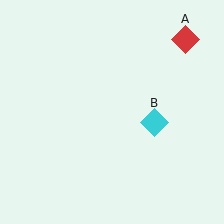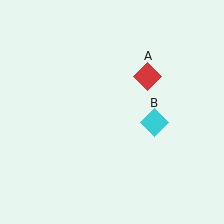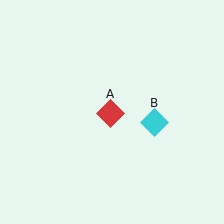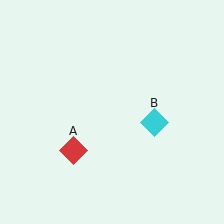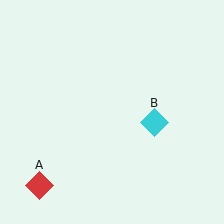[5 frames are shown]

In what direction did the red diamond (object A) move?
The red diamond (object A) moved down and to the left.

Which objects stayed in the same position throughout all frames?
Cyan diamond (object B) remained stationary.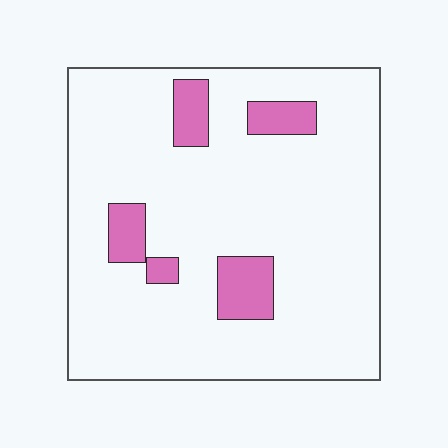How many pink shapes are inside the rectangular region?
5.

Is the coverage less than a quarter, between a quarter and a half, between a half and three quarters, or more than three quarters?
Less than a quarter.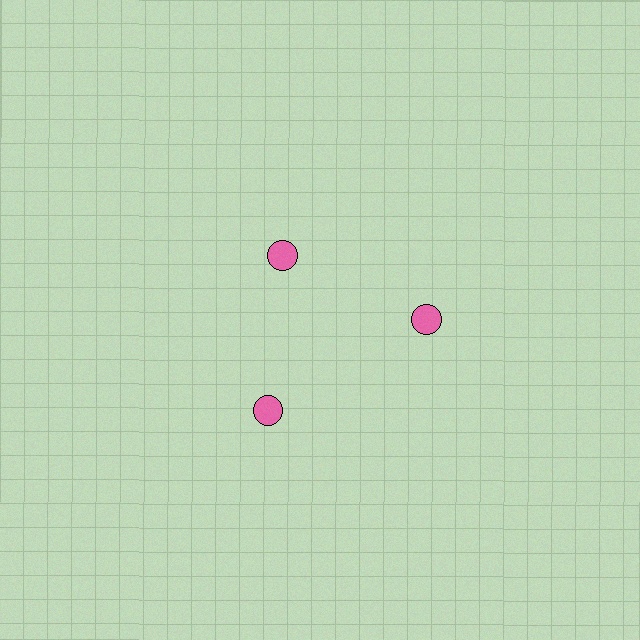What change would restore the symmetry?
The symmetry would be restored by moving it outward, back onto the ring so that all 3 circles sit at equal angles and equal distance from the center.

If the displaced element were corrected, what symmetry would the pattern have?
It would have 3-fold rotational symmetry — the pattern would map onto itself every 120 degrees.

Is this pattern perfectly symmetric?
No. The 3 pink circles are arranged in a ring, but one element near the 11 o'clock position is pulled inward toward the center, breaking the 3-fold rotational symmetry.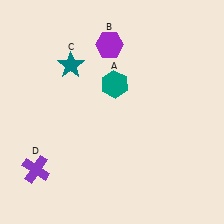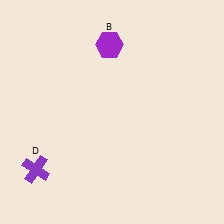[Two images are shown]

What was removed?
The teal star (C), the teal hexagon (A) were removed in Image 2.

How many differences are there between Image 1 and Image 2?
There are 2 differences between the two images.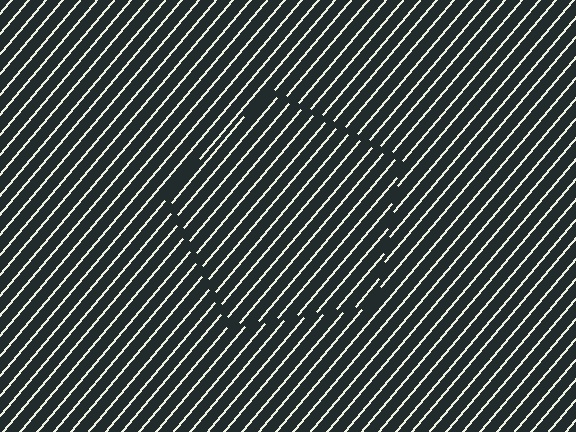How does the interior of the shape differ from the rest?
The interior of the shape contains the same grating, shifted by half a period — the contour is defined by the phase discontinuity where line-ends from the inner and outer gratings abut.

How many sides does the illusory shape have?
5 sides — the line-ends trace a pentagon.